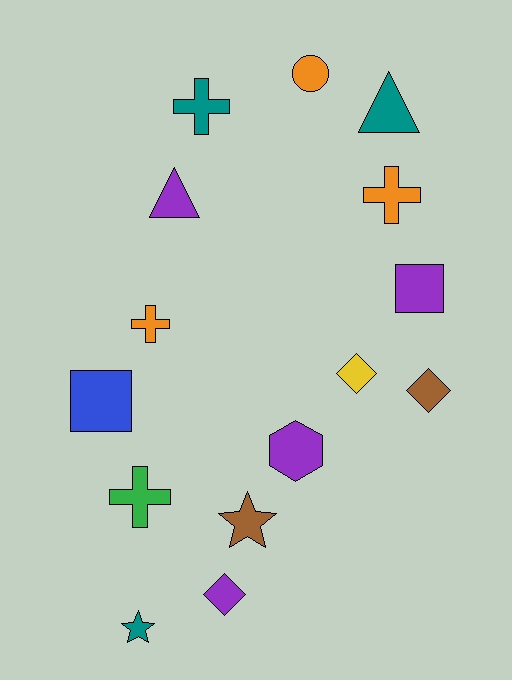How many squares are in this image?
There are 2 squares.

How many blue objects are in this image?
There is 1 blue object.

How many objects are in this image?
There are 15 objects.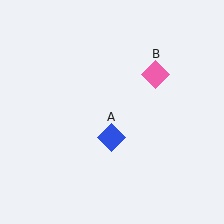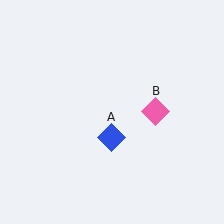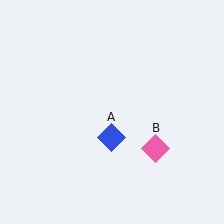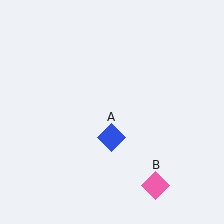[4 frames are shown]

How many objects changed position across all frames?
1 object changed position: pink diamond (object B).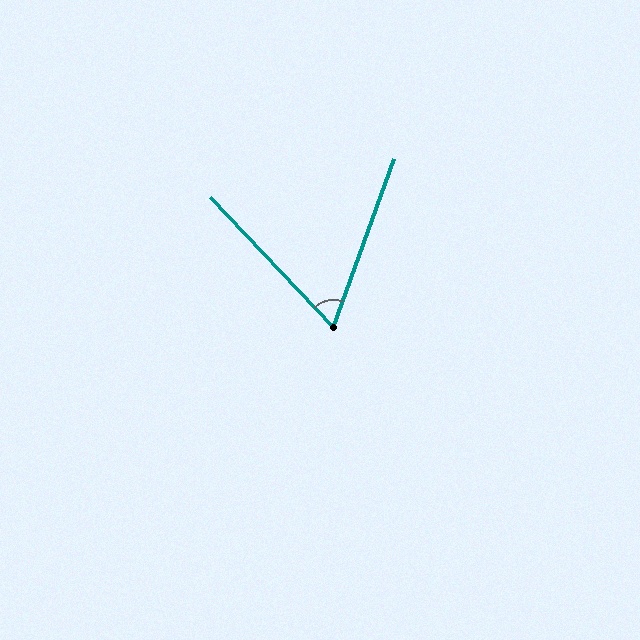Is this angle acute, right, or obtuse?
It is acute.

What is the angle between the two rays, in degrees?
Approximately 63 degrees.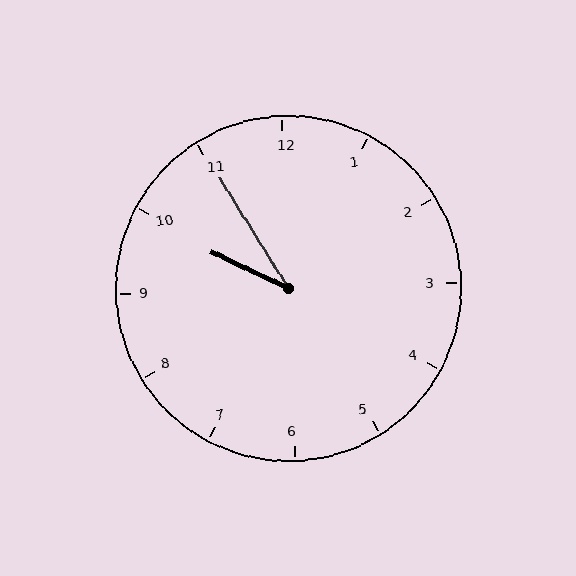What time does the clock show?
9:55.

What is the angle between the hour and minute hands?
Approximately 32 degrees.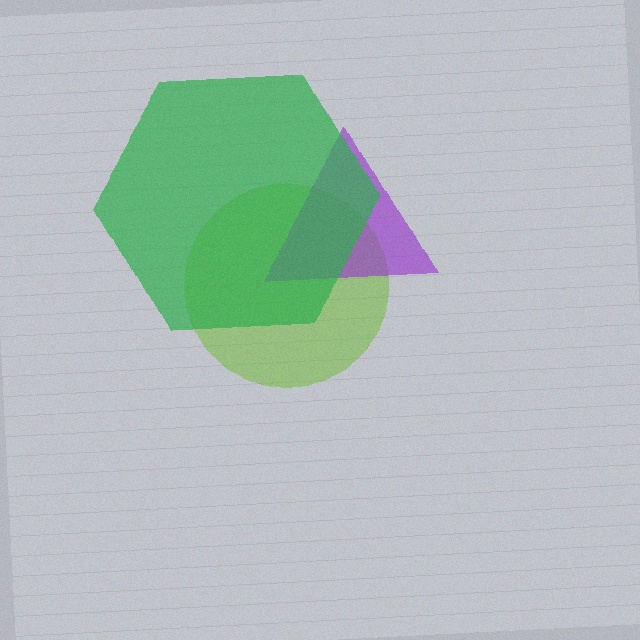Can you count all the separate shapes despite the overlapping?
Yes, there are 3 separate shapes.